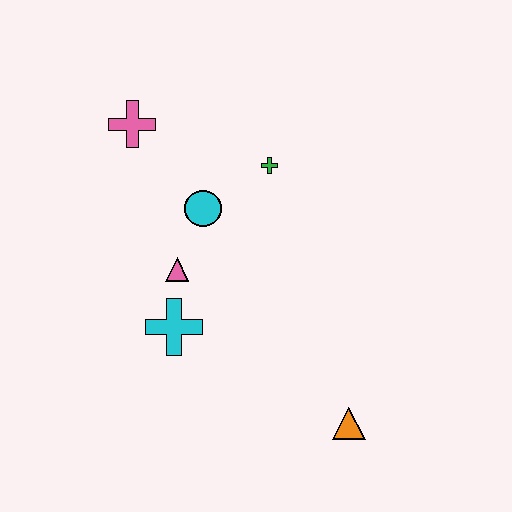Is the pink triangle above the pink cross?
No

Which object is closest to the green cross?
The cyan circle is closest to the green cross.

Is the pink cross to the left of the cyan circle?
Yes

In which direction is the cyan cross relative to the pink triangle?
The cyan cross is below the pink triangle.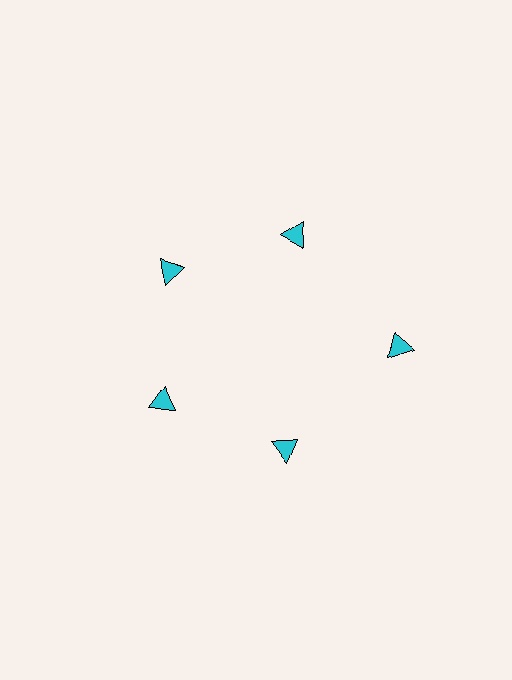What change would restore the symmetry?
The symmetry would be restored by moving it inward, back onto the ring so that all 5 triangles sit at equal angles and equal distance from the center.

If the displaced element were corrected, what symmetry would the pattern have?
It would have 5-fold rotational symmetry — the pattern would map onto itself every 72 degrees.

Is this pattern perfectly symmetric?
No. The 5 cyan triangles are arranged in a ring, but one element near the 3 o'clock position is pushed outward from the center, breaking the 5-fold rotational symmetry.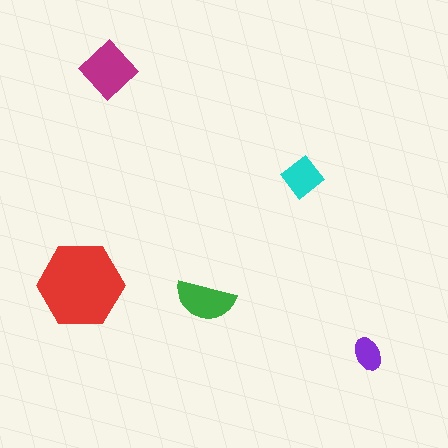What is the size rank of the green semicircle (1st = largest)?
3rd.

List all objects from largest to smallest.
The red hexagon, the magenta diamond, the green semicircle, the cyan diamond, the purple ellipse.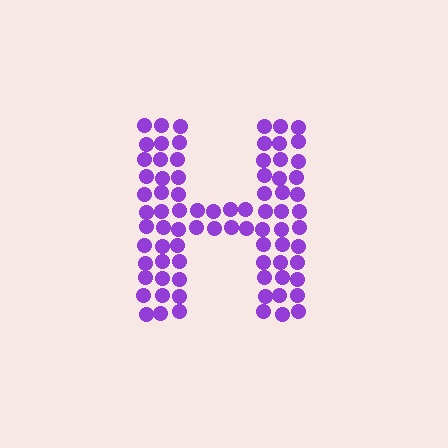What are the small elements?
The small elements are circles.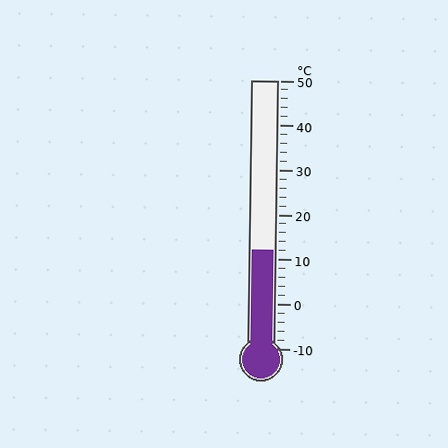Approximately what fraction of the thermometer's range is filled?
The thermometer is filled to approximately 35% of its range.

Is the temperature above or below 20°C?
The temperature is below 20°C.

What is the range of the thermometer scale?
The thermometer scale ranges from -10°C to 50°C.